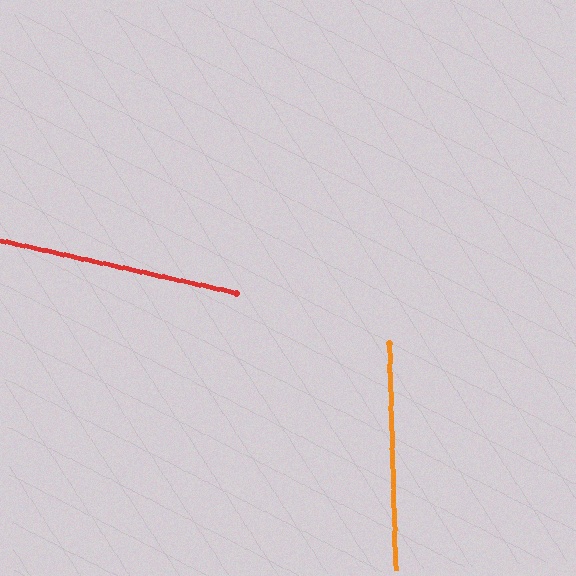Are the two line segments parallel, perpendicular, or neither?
Neither parallel nor perpendicular — they differ by about 76°.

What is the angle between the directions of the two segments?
Approximately 76 degrees.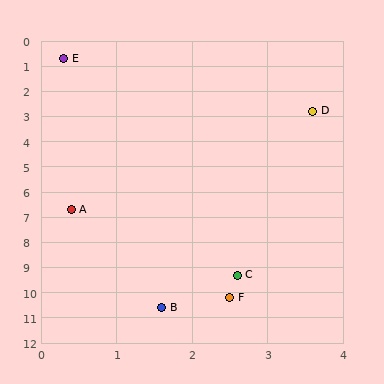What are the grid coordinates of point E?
Point E is at approximately (0.3, 0.7).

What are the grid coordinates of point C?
Point C is at approximately (2.6, 9.3).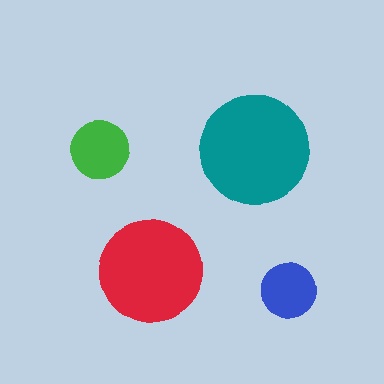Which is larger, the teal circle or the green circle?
The teal one.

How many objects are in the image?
There are 4 objects in the image.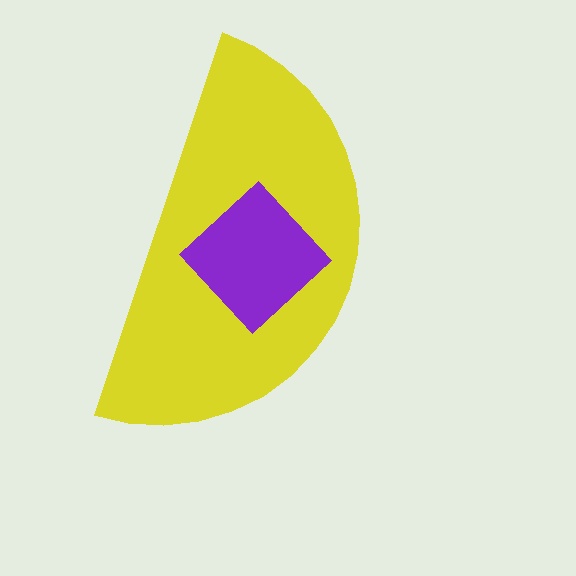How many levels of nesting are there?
2.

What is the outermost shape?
The yellow semicircle.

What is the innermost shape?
The purple diamond.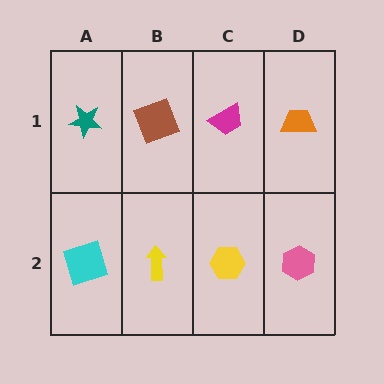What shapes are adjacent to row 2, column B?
A brown square (row 1, column B), a cyan square (row 2, column A), a yellow hexagon (row 2, column C).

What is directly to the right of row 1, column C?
An orange trapezoid.